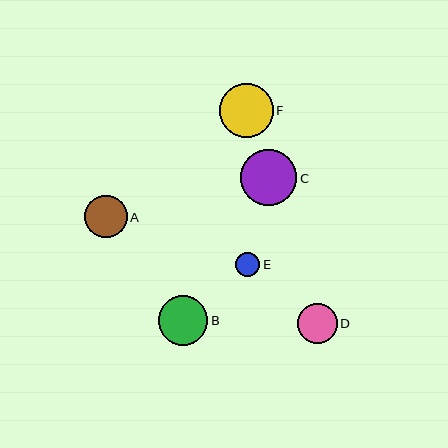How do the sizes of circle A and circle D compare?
Circle A and circle D are approximately the same size.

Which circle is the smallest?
Circle E is the smallest with a size of approximately 24 pixels.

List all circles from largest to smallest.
From largest to smallest: C, F, B, A, D, E.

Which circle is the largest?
Circle C is the largest with a size of approximately 56 pixels.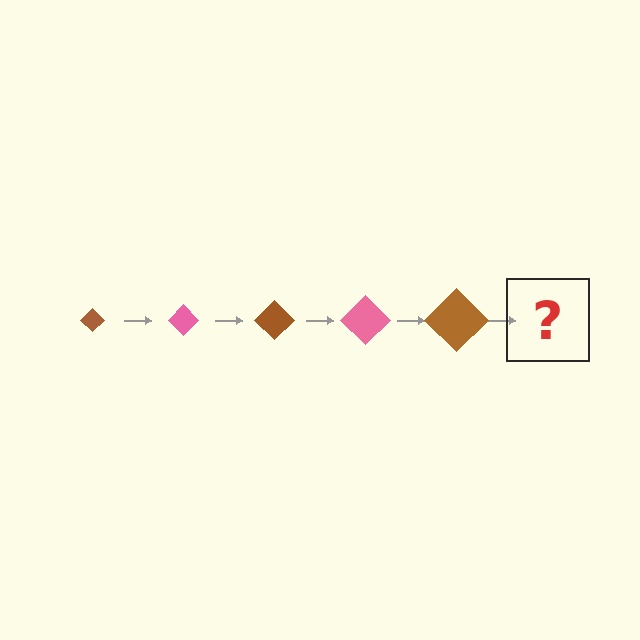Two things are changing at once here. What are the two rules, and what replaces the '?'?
The two rules are that the diamond grows larger each step and the color cycles through brown and pink. The '?' should be a pink diamond, larger than the previous one.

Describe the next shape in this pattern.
It should be a pink diamond, larger than the previous one.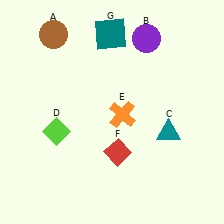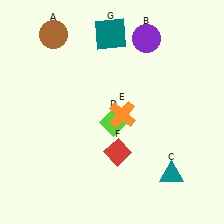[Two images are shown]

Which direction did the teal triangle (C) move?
The teal triangle (C) moved down.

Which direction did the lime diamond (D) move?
The lime diamond (D) moved right.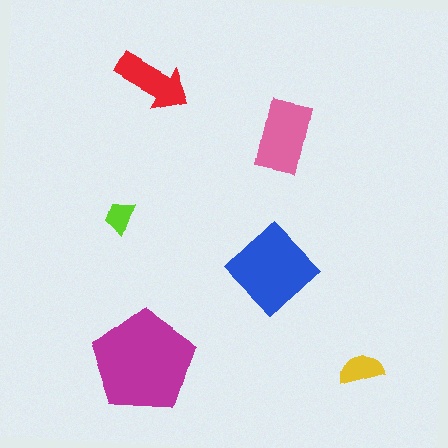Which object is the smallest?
The lime trapezoid.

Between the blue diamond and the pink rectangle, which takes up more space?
The blue diamond.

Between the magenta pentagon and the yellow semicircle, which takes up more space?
The magenta pentagon.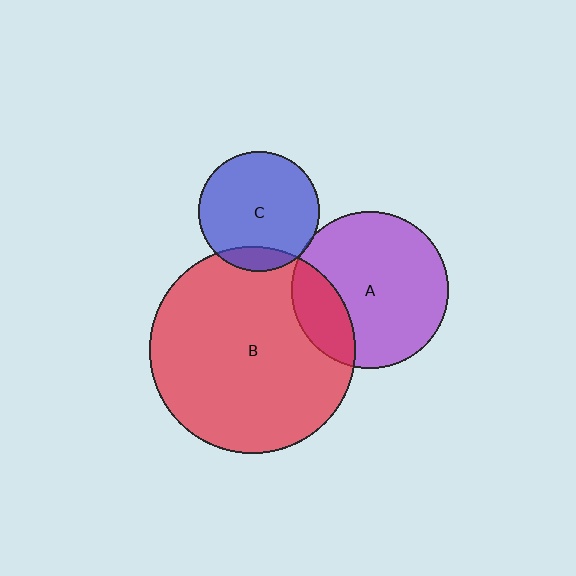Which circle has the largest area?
Circle B (red).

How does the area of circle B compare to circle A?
Approximately 1.7 times.